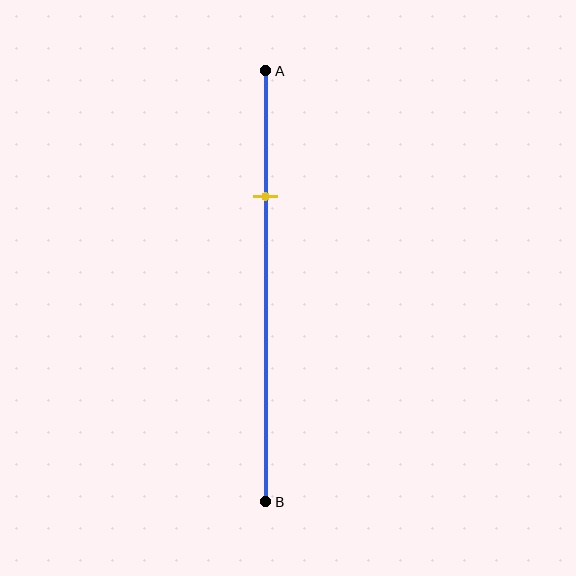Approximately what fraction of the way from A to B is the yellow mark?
The yellow mark is approximately 30% of the way from A to B.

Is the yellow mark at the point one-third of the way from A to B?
No, the mark is at about 30% from A, not at the 33% one-third point.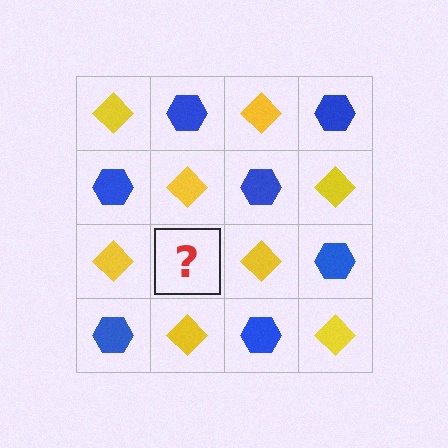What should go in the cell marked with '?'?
The missing cell should contain a blue hexagon.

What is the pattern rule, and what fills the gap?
The rule is that it alternates yellow diamond and blue hexagon in a checkerboard pattern. The gap should be filled with a blue hexagon.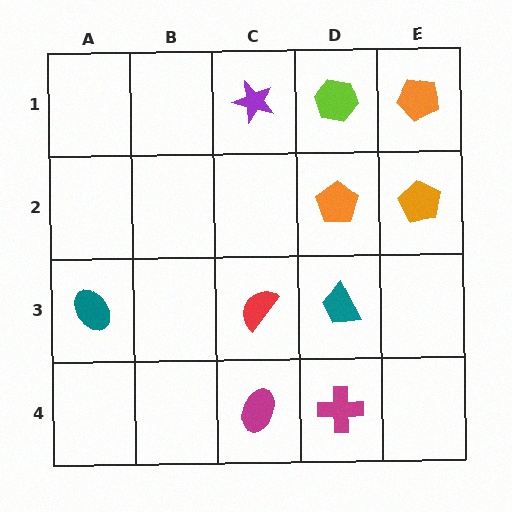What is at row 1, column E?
An orange pentagon.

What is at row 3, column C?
A red semicircle.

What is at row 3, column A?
A teal ellipse.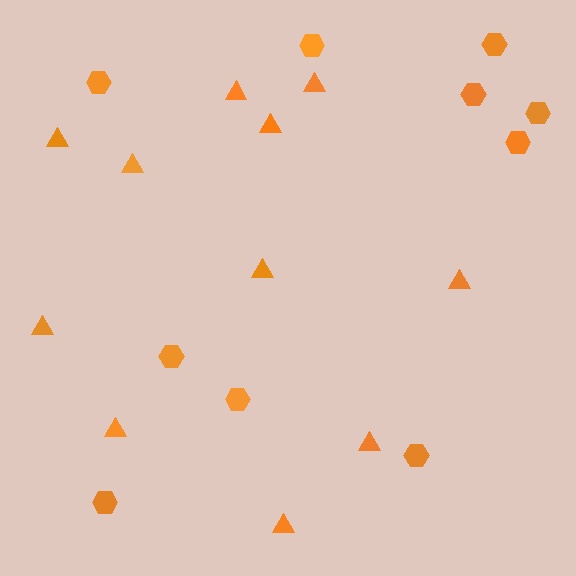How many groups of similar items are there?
There are 2 groups: one group of hexagons (10) and one group of triangles (11).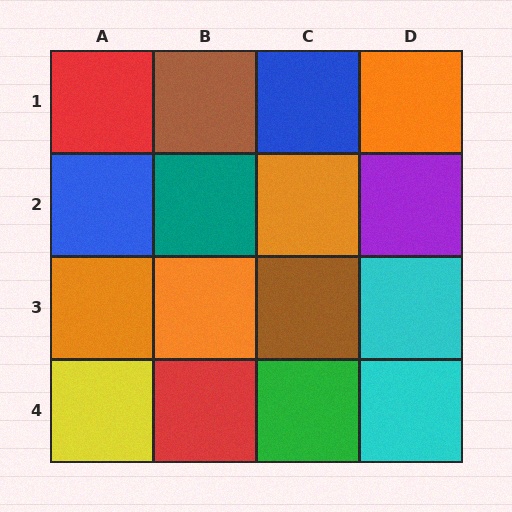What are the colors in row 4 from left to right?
Yellow, red, green, cyan.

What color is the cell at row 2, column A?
Blue.